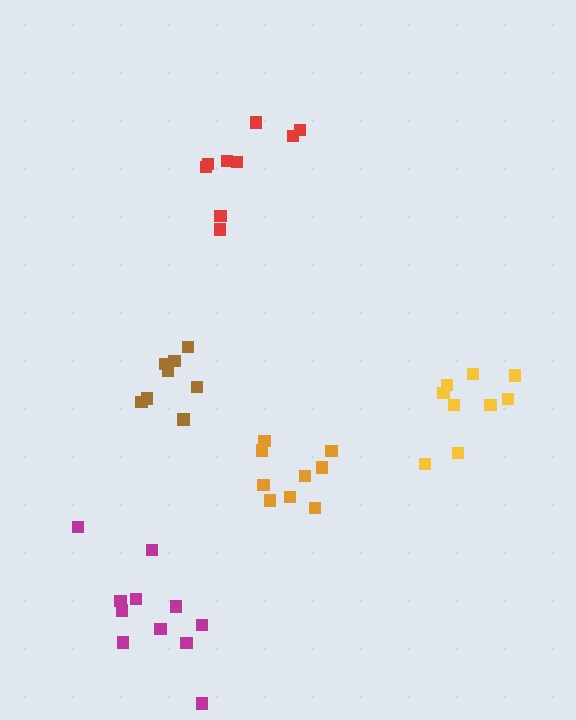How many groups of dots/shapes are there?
There are 5 groups.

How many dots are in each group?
Group 1: 9 dots, Group 2: 9 dots, Group 3: 11 dots, Group 4: 9 dots, Group 5: 9 dots (47 total).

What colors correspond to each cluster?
The clusters are colored: brown, red, magenta, yellow, orange.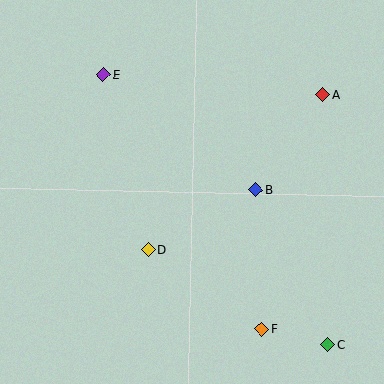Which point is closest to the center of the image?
Point B at (256, 190) is closest to the center.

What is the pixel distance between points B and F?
The distance between B and F is 139 pixels.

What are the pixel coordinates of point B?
Point B is at (256, 190).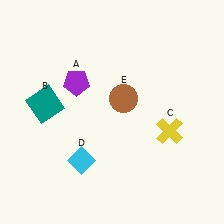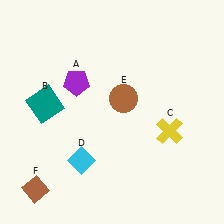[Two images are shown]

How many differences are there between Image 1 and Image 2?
There is 1 difference between the two images.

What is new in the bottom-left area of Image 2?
A brown diamond (F) was added in the bottom-left area of Image 2.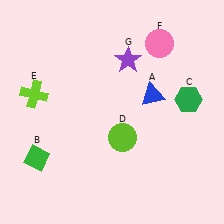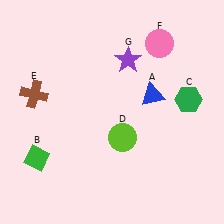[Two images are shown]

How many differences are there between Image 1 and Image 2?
There is 1 difference between the two images.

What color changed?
The cross (E) changed from lime in Image 1 to brown in Image 2.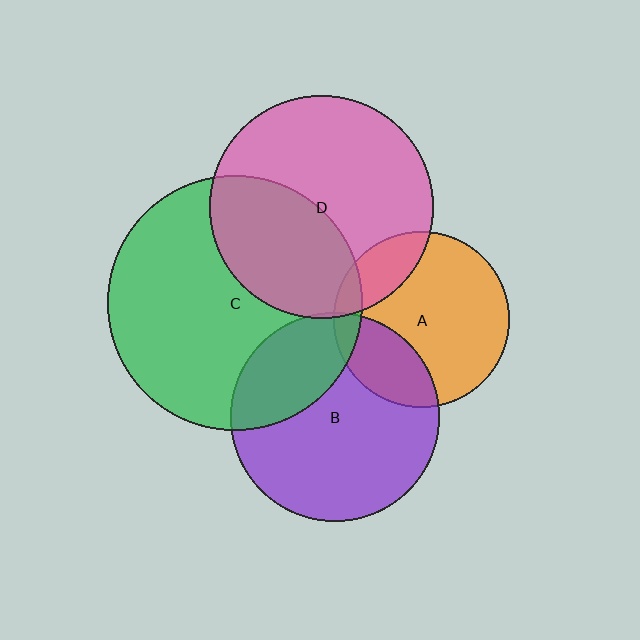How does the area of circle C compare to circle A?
Approximately 2.1 times.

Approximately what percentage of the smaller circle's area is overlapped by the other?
Approximately 30%.